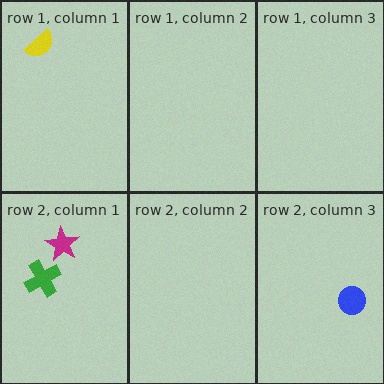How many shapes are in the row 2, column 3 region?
1.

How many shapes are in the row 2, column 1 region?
2.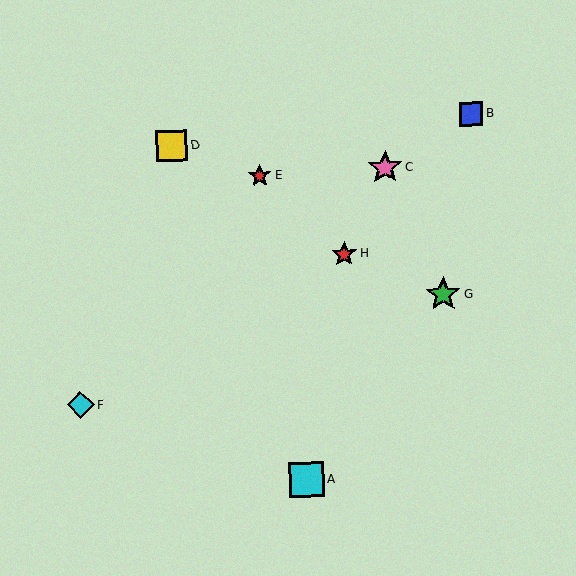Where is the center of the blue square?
The center of the blue square is at (471, 114).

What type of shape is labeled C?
Shape C is a pink star.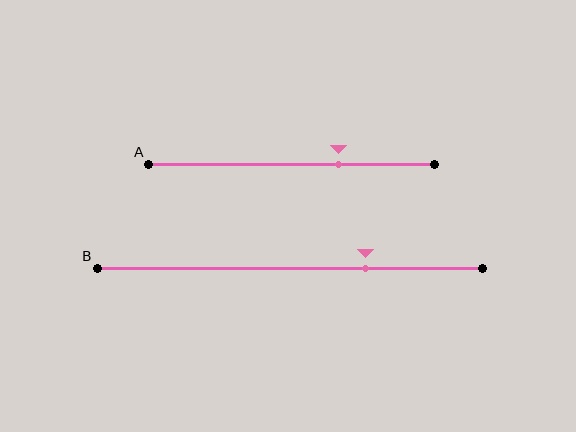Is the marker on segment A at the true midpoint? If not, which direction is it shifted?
No, the marker on segment A is shifted to the right by about 16% of the segment length.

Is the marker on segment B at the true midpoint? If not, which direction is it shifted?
No, the marker on segment B is shifted to the right by about 20% of the segment length.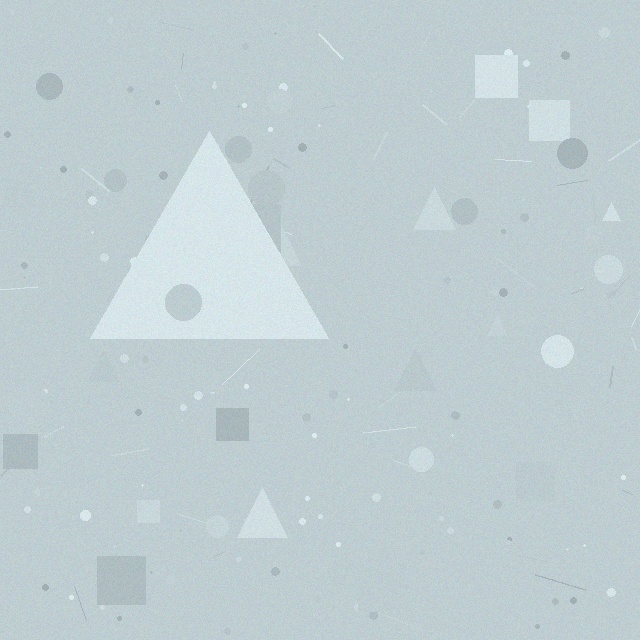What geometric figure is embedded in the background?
A triangle is embedded in the background.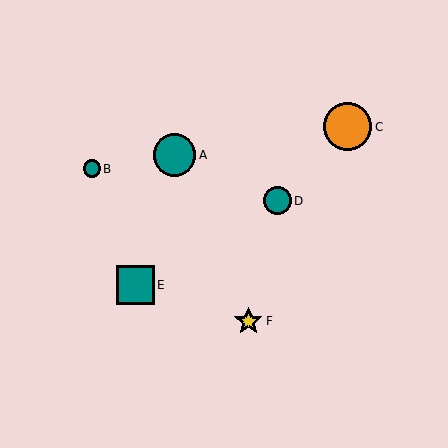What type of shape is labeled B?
Shape B is a teal circle.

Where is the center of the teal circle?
The center of the teal circle is at (92, 169).